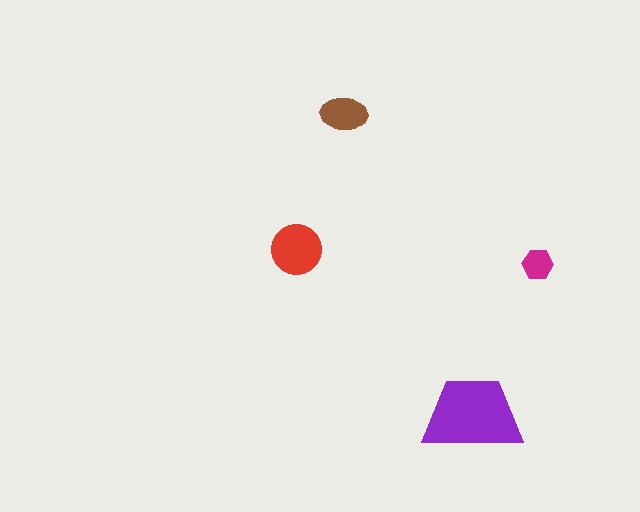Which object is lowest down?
The purple trapezoid is bottommost.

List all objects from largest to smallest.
The purple trapezoid, the red circle, the brown ellipse, the magenta hexagon.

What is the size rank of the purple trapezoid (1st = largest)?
1st.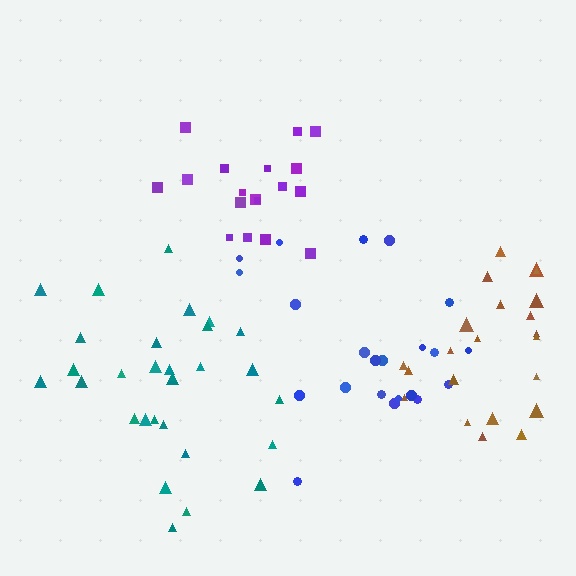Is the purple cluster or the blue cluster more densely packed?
Purple.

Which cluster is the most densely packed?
Purple.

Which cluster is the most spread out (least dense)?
Blue.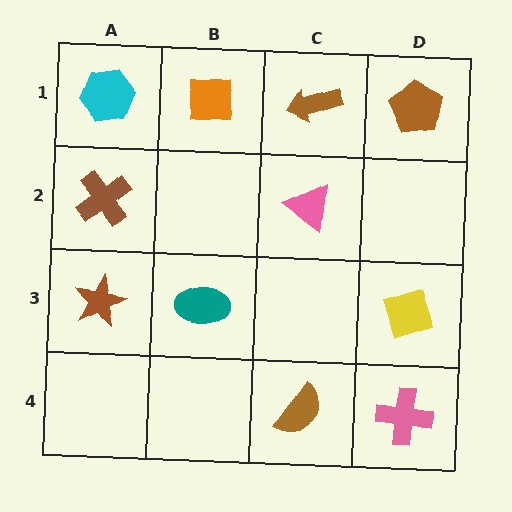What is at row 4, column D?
A pink cross.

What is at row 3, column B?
A teal ellipse.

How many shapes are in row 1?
4 shapes.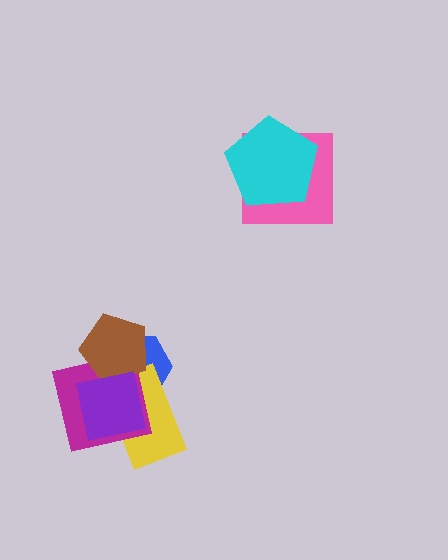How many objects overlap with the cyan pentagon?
1 object overlaps with the cyan pentagon.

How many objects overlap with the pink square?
1 object overlaps with the pink square.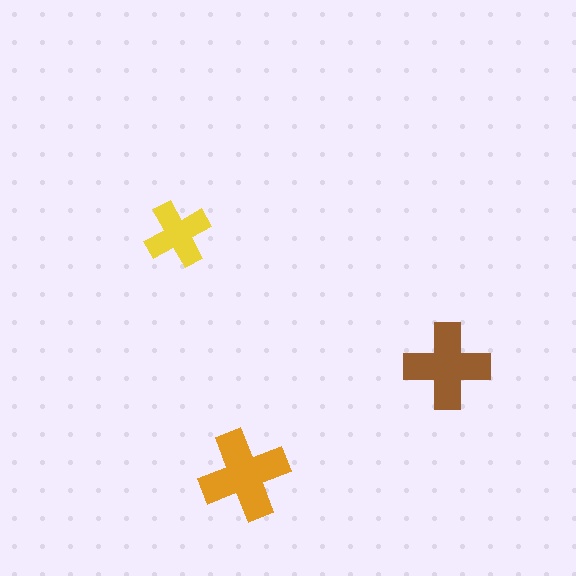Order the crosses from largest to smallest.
the orange one, the brown one, the yellow one.